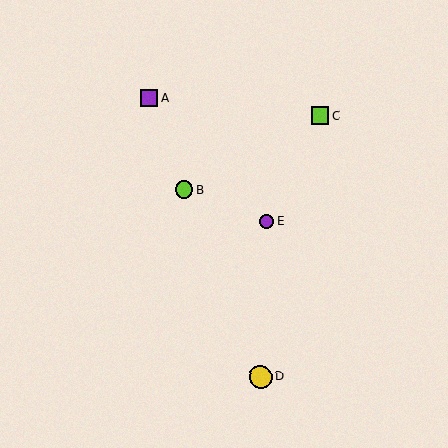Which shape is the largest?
The yellow circle (labeled D) is the largest.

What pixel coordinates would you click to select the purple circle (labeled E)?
Click at (266, 221) to select the purple circle E.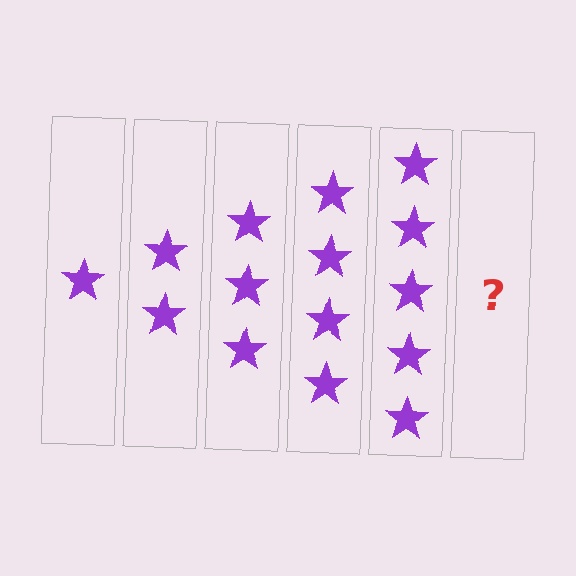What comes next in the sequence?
The next element should be 6 stars.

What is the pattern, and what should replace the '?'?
The pattern is that each step adds one more star. The '?' should be 6 stars.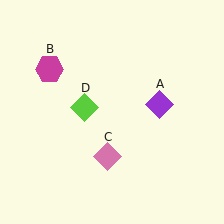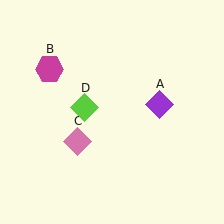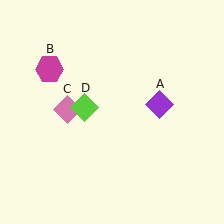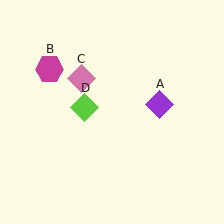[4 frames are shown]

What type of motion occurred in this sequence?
The pink diamond (object C) rotated clockwise around the center of the scene.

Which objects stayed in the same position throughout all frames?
Purple diamond (object A) and magenta hexagon (object B) and lime diamond (object D) remained stationary.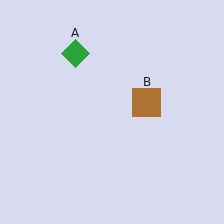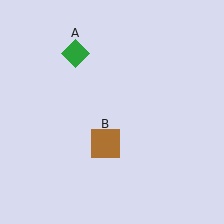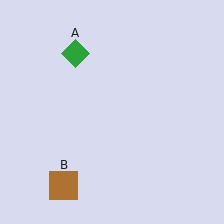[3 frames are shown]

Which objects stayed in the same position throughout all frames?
Green diamond (object A) remained stationary.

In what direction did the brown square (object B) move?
The brown square (object B) moved down and to the left.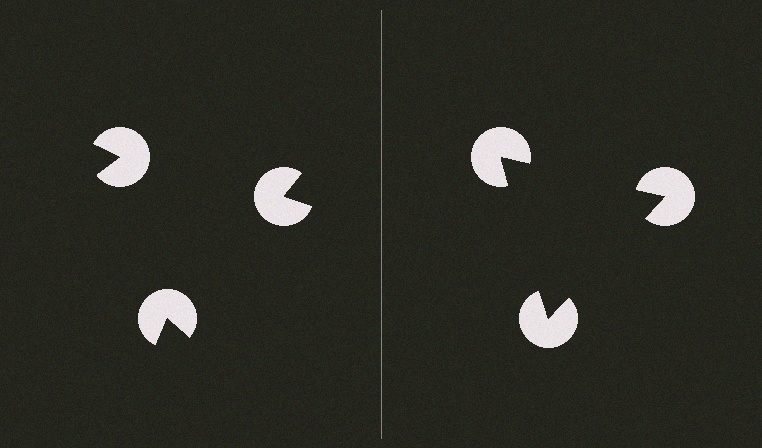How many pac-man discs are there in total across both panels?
6 — 3 on each side.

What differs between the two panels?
The pac-man discs are positioned identically on both sides; only the wedge orientations differ. On the right they align to a triangle; on the left they are misaligned.